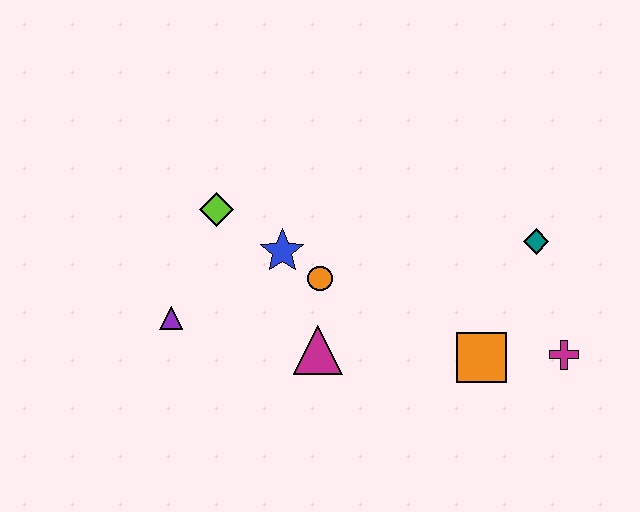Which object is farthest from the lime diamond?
The magenta cross is farthest from the lime diamond.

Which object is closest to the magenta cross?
The orange square is closest to the magenta cross.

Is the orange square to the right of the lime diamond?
Yes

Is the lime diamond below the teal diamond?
No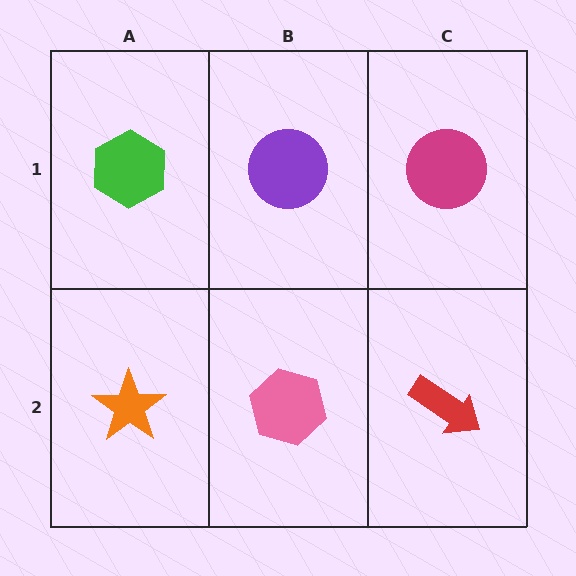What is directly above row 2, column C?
A magenta circle.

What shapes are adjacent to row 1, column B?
A pink hexagon (row 2, column B), a green hexagon (row 1, column A), a magenta circle (row 1, column C).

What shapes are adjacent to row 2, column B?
A purple circle (row 1, column B), an orange star (row 2, column A), a red arrow (row 2, column C).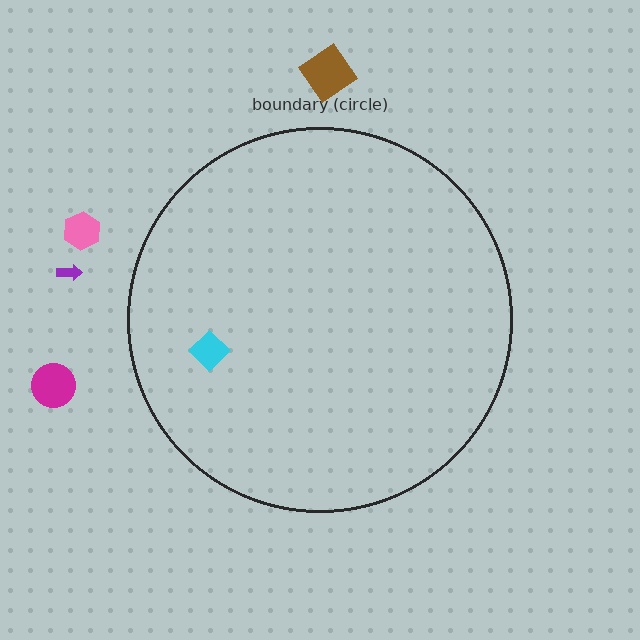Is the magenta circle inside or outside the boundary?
Outside.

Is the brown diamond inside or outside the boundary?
Outside.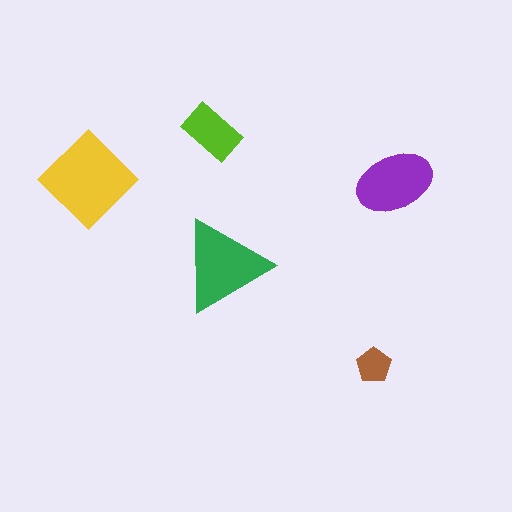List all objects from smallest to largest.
The brown pentagon, the lime rectangle, the purple ellipse, the green triangle, the yellow diamond.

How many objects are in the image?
There are 5 objects in the image.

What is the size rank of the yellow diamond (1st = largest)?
1st.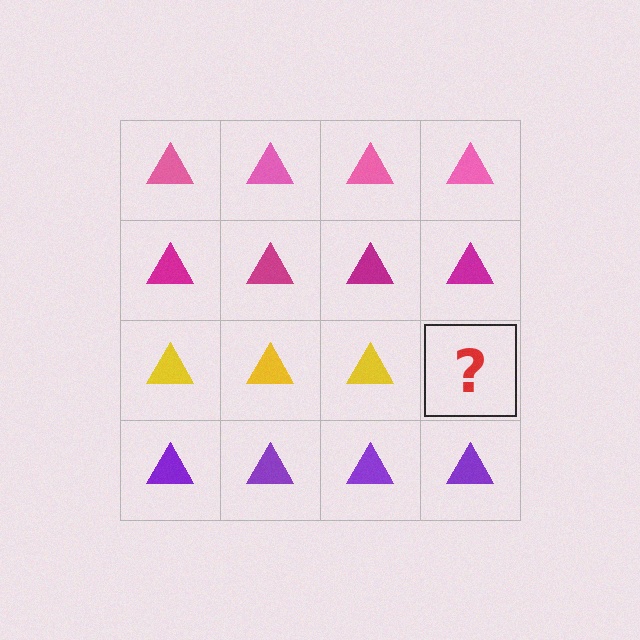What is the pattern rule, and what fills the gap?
The rule is that each row has a consistent color. The gap should be filled with a yellow triangle.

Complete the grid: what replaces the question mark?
The question mark should be replaced with a yellow triangle.